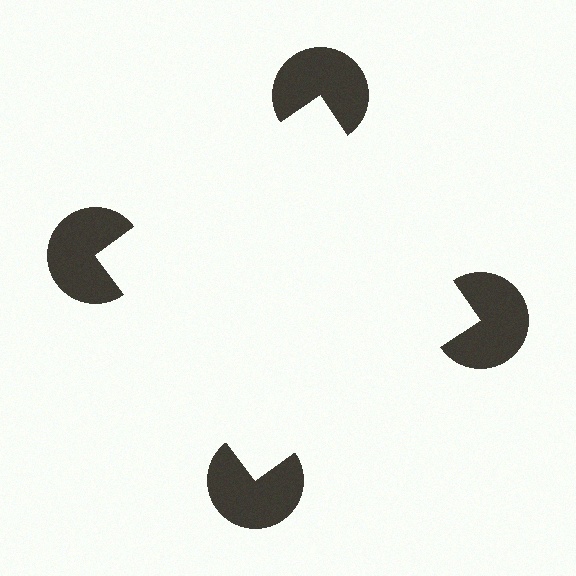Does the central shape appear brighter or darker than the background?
It typically appears slightly brighter than the background, even though no actual brightness change is drawn.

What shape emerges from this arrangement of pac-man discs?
An illusory square — its edges are inferred from the aligned wedge cuts in the pac-man discs, not physically drawn.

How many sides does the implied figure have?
4 sides.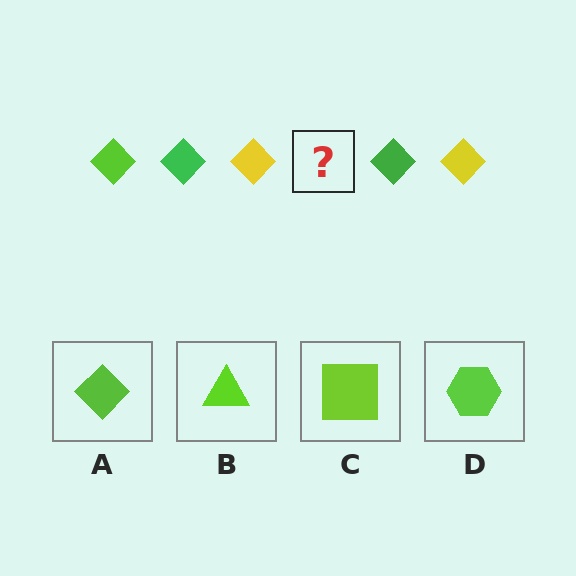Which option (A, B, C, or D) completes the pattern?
A.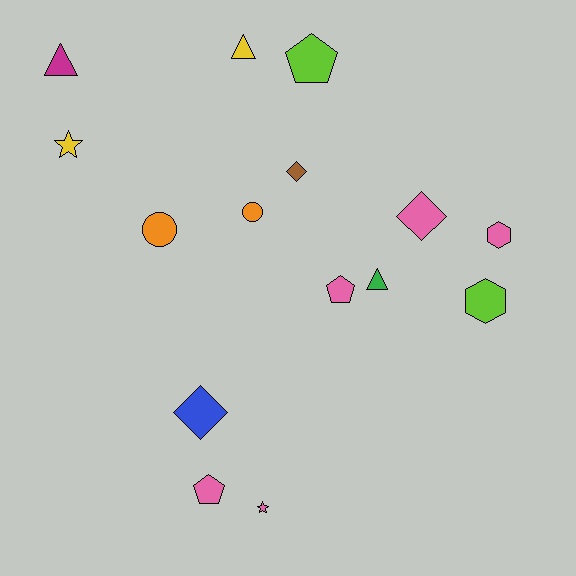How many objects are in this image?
There are 15 objects.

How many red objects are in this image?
There are no red objects.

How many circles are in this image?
There are 2 circles.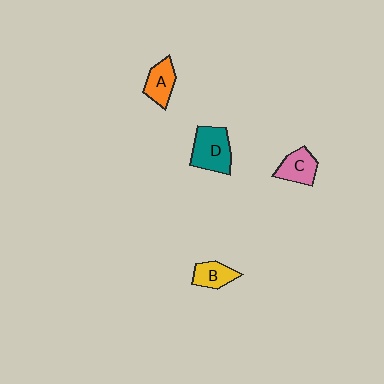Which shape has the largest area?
Shape D (teal).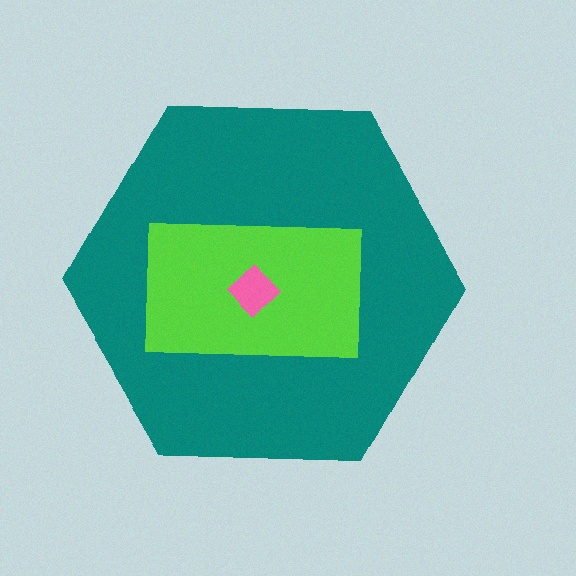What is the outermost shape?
The teal hexagon.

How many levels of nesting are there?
3.